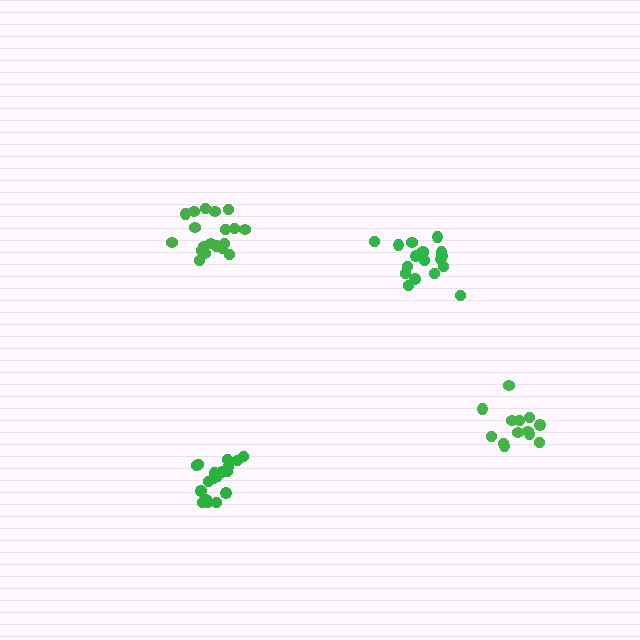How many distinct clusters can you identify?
There are 4 distinct clusters.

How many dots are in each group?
Group 1: 13 dots, Group 2: 19 dots, Group 3: 18 dots, Group 4: 18 dots (68 total).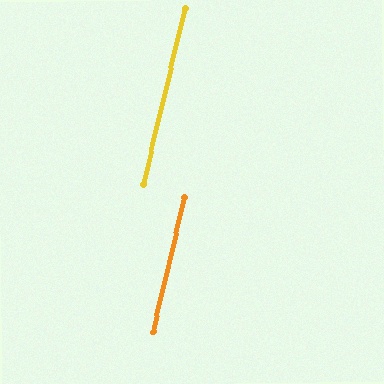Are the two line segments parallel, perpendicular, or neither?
Parallel — their directions differ by only 0.6°.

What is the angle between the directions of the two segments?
Approximately 1 degree.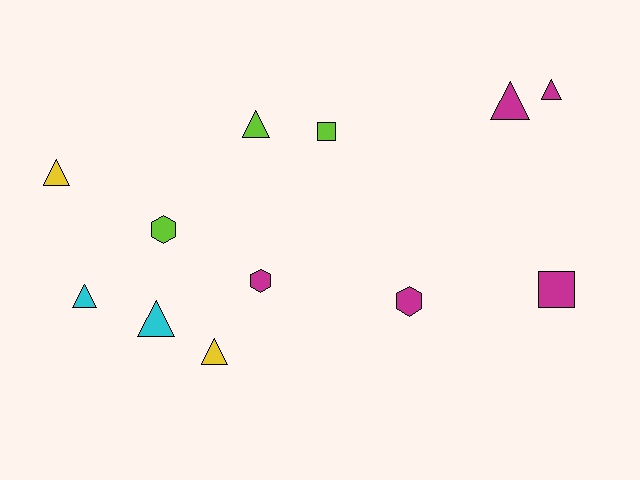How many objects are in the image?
There are 12 objects.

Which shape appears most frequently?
Triangle, with 7 objects.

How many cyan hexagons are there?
There are no cyan hexagons.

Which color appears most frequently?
Magenta, with 5 objects.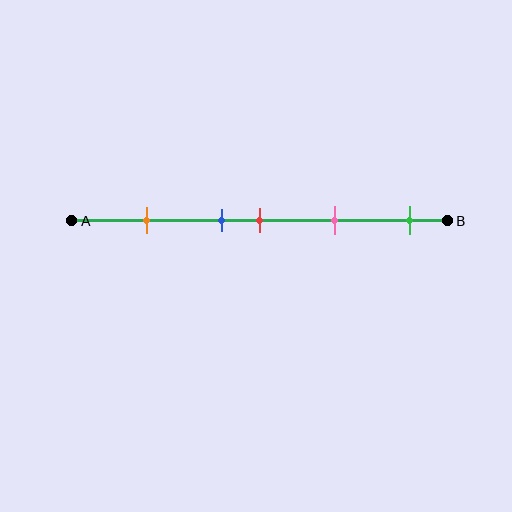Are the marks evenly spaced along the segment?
No, the marks are not evenly spaced.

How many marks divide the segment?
There are 5 marks dividing the segment.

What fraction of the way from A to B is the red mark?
The red mark is approximately 50% (0.5) of the way from A to B.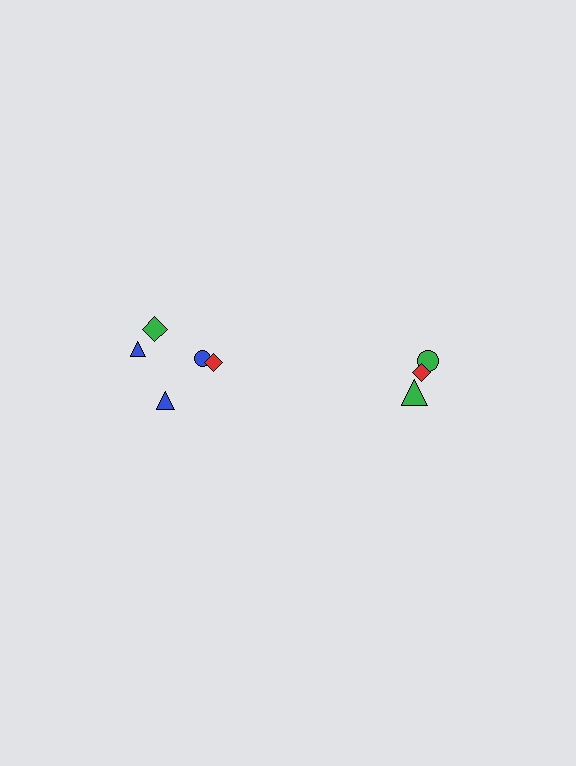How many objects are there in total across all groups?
There are 8 objects.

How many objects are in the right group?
There are 3 objects.